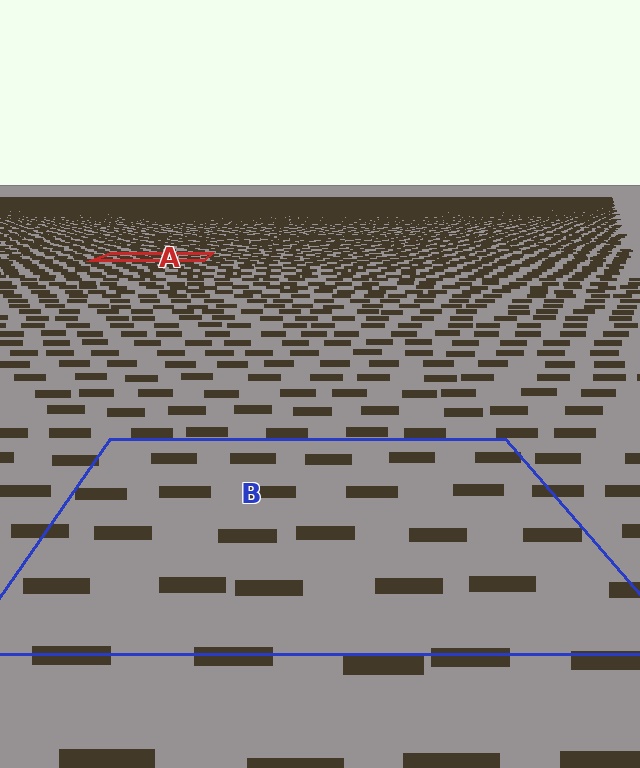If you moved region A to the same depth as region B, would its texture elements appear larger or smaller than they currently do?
They would appear larger. At a closer depth, the same texture elements are projected at a bigger on-screen size.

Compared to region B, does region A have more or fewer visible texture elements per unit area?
Region A has more texture elements per unit area — they are packed more densely because it is farther away.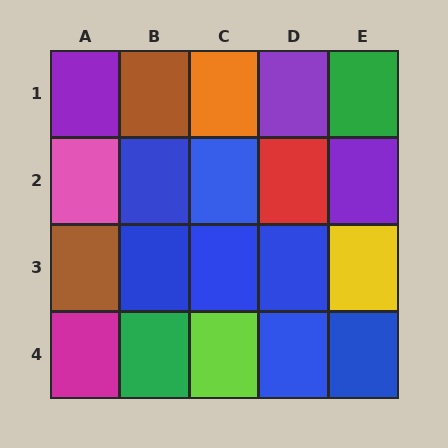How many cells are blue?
7 cells are blue.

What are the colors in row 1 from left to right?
Purple, brown, orange, purple, green.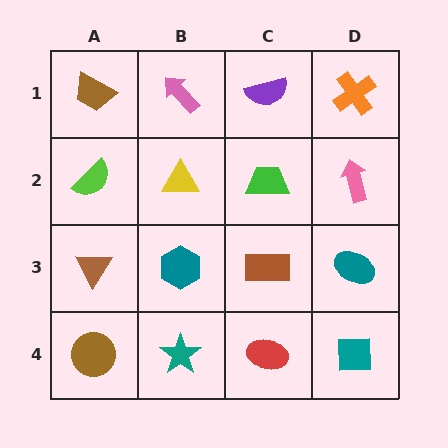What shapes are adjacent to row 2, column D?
An orange cross (row 1, column D), a teal ellipse (row 3, column D), a green trapezoid (row 2, column C).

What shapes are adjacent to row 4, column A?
A brown triangle (row 3, column A), a teal star (row 4, column B).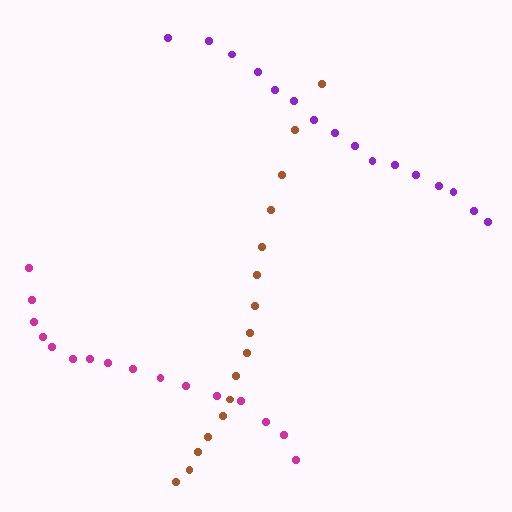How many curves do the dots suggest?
There are 3 distinct paths.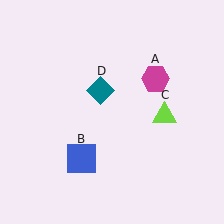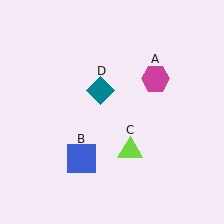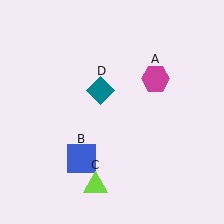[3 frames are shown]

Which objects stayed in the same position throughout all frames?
Magenta hexagon (object A) and blue square (object B) and teal diamond (object D) remained stationary.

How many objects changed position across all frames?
1 object changed position: lime triangle (object C).